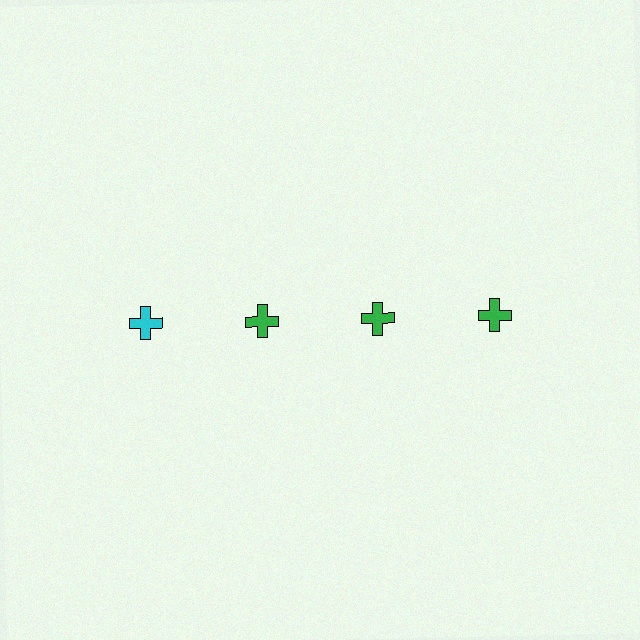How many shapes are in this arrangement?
There are 4 shapes arranged in a grid pattern.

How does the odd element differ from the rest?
It has a different color: cyan instead of green.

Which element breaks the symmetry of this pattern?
The cyan cross in the top row, leftmost column breaks the symmetry. All other shapes are green crosses.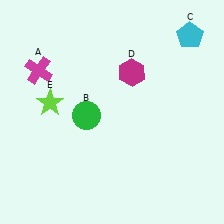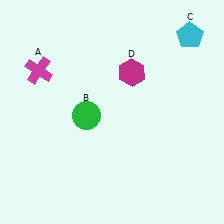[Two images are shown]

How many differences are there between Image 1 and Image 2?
There is 1 difference between the two images.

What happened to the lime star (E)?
The lime star (E) was removed in Image 2. It was in the top-left area of Image 1.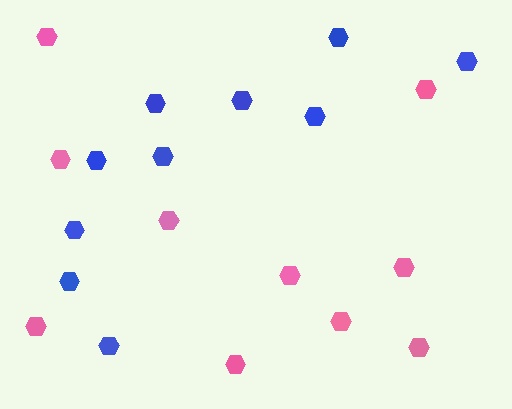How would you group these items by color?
There are 2 groups: one group of pink hexagons (10) and one group of blue hexagons (10).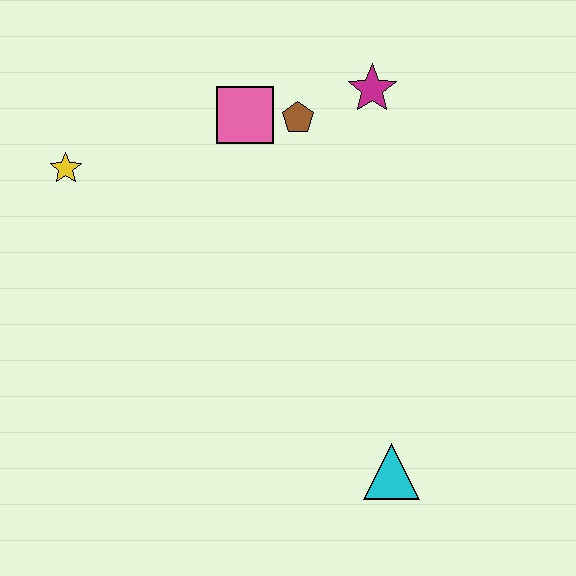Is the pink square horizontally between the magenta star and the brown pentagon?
No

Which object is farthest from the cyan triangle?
The yellow star is farthest from the cyan triangle.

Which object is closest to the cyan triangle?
The brown pentagon is closest to the cyan triangle.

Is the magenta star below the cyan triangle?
No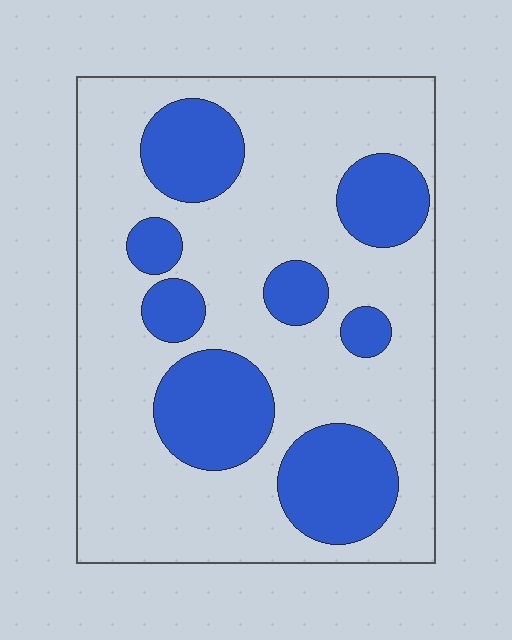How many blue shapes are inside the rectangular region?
8.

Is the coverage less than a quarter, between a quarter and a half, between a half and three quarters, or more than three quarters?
Between a quarter and a half.